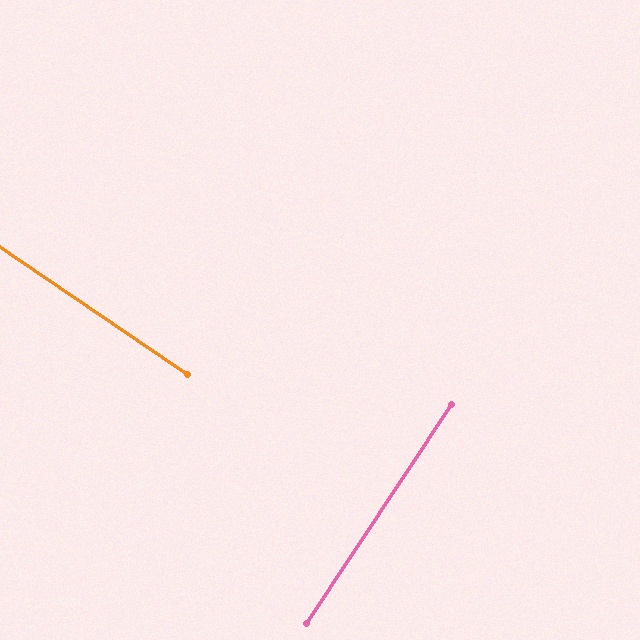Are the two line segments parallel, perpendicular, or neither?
Perpendicular — they meet at approximately 89°.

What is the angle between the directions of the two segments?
Approximately 89 degrees.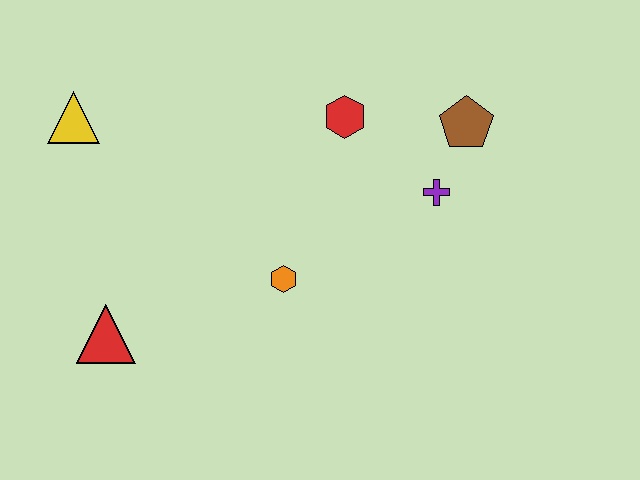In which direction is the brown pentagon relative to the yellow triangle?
The brown pentagon is to the right of the yellow triangle.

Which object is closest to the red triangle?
The orange hexagon is closest to the red triangle.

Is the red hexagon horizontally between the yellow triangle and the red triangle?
No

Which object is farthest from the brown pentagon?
The red triangle is farthest from the brown pentagon.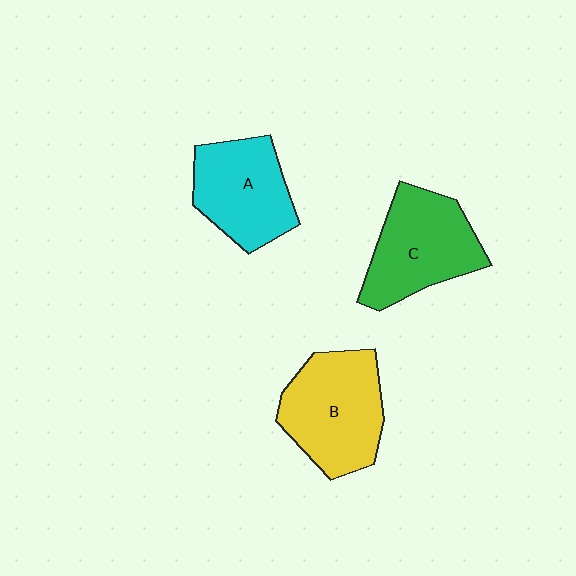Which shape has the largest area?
Shape B (yellow).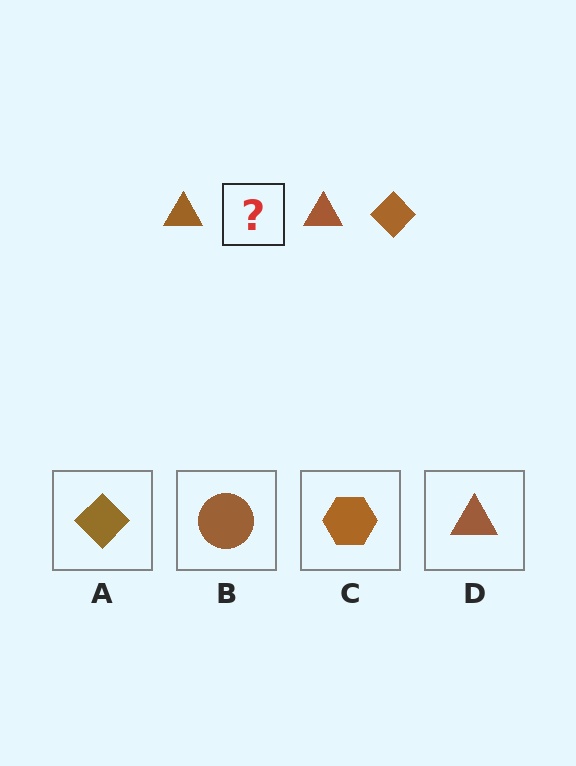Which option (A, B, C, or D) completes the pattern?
A.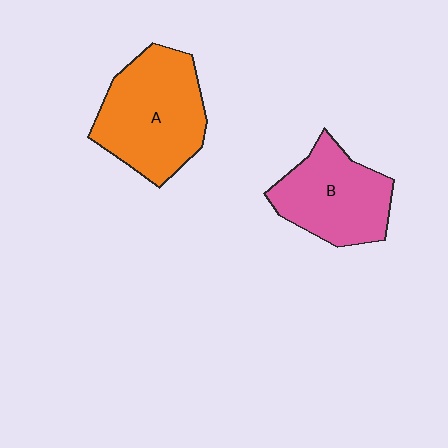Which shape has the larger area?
Shape A (orange).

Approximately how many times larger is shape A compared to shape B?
Approximately 1.2 times.